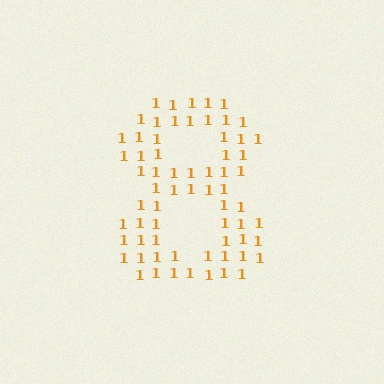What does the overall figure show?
The overall figure shows the digit 8.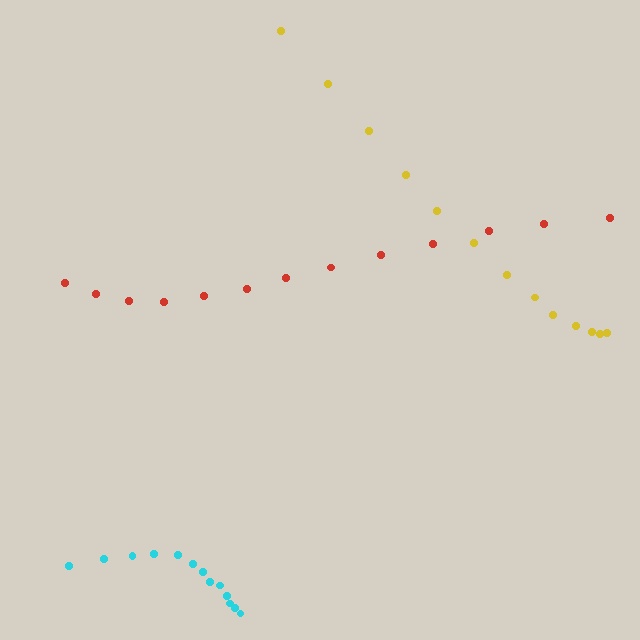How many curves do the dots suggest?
There are 3 distinct paths.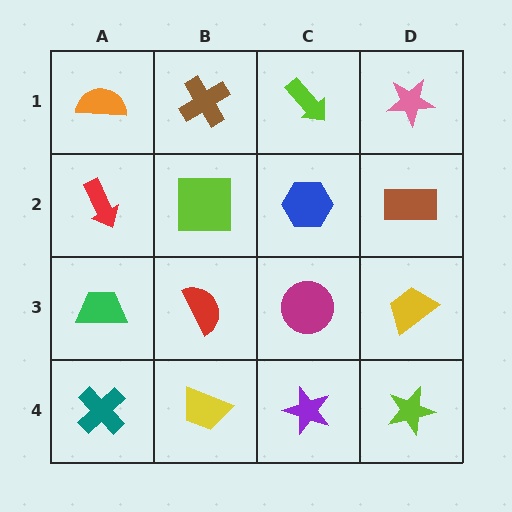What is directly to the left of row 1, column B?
An orange semicircle.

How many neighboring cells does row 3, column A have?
3.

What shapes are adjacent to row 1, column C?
A blue hexagon (row 2, column C), a brown cross (row 1, column B), a pink star (row 1, column D).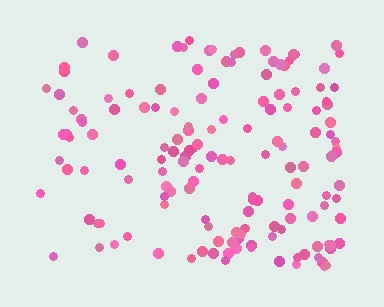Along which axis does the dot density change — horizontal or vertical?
Horizontal.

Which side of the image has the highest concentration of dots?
The right.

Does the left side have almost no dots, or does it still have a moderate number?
Still a moderate number, just noticeably fewer than the right.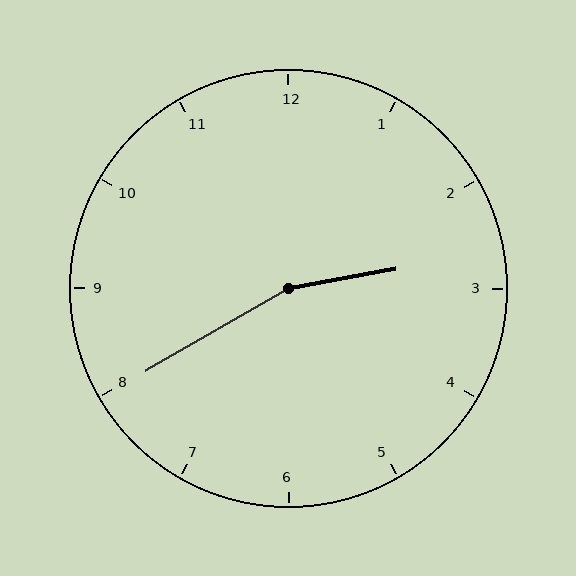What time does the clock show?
2:40.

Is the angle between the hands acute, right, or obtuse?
It is obtuse.